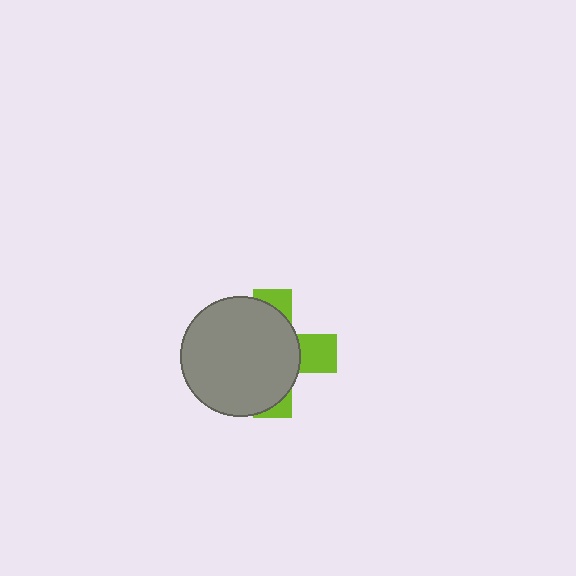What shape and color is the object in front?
The object in front is a gray circle.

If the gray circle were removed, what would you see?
You would see the complete lime cross.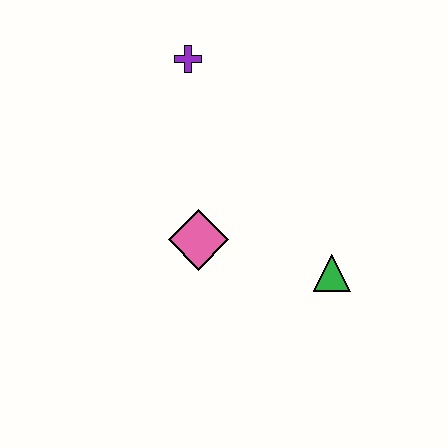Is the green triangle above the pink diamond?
No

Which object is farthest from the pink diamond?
The purple cross is farthest from the pink diamond.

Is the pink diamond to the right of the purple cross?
Yes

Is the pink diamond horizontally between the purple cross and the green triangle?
Yes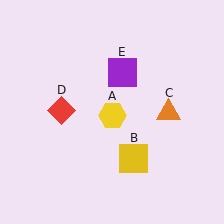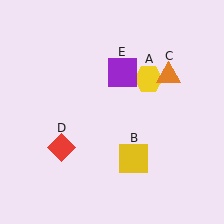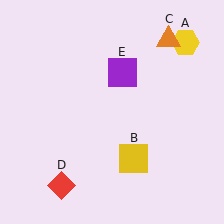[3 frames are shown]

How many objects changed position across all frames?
3 objects changed position: yellow hexagon (object A), orange triangle (object C), red diamond (object D).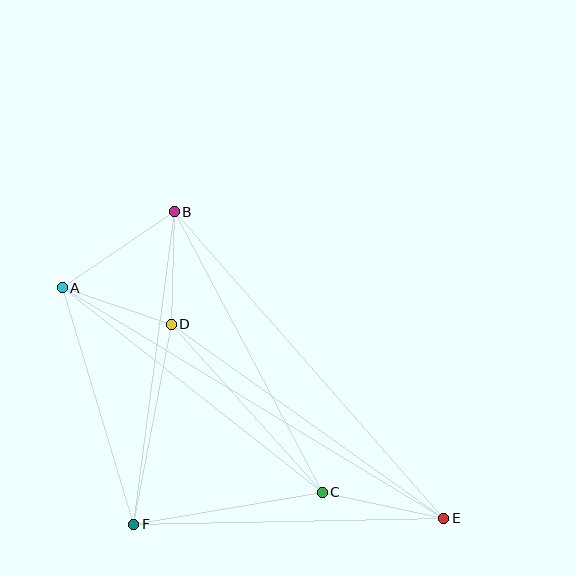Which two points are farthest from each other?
Points A and E are farthest from each other.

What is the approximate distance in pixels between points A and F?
The distance between A and F is approximately 247 pixels.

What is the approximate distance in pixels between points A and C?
The distance between A and C is approximately 331 pixels.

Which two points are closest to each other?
Points B and D are closest to each other.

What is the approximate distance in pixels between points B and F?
The distance between B and F is approximately 315 pixels.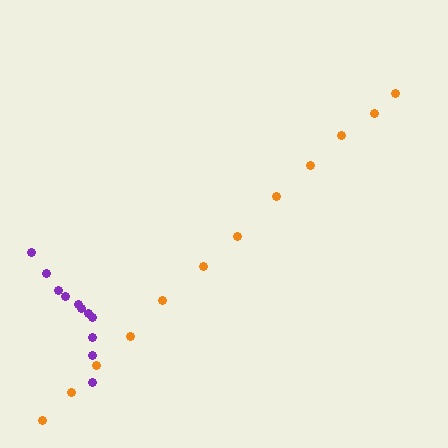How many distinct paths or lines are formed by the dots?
There are 2 distinct paths.